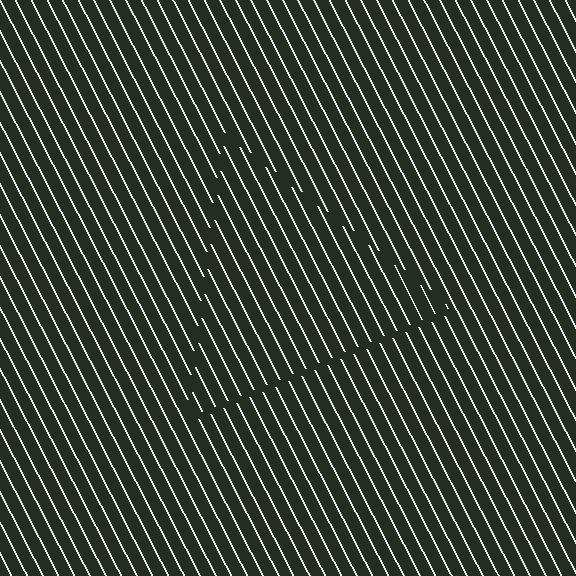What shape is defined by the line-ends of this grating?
An illusory triangle. The interior of the shape contains the same grating, shifted by half a period — the contour is defined by the phase discontinuity where line-ends from the inner and outer gratings abut.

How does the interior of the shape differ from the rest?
The interior of the shape contains the same grating, shifted by half a period — the contour is defined by the phase discontinuity where line-ends from the inner and outer gratings abut.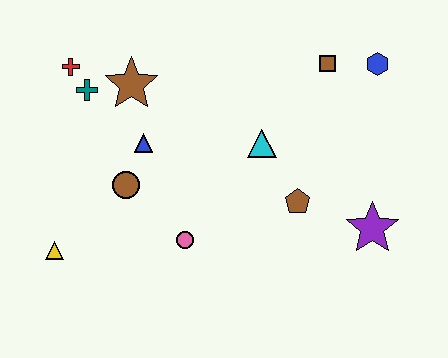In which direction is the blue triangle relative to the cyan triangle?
The blue triangle is to the left of the cyan triangle.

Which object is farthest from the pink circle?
The blue hexagon is farthest from the pink circle.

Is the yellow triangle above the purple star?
No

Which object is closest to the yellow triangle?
The brown circle is closest to the yellow triangle.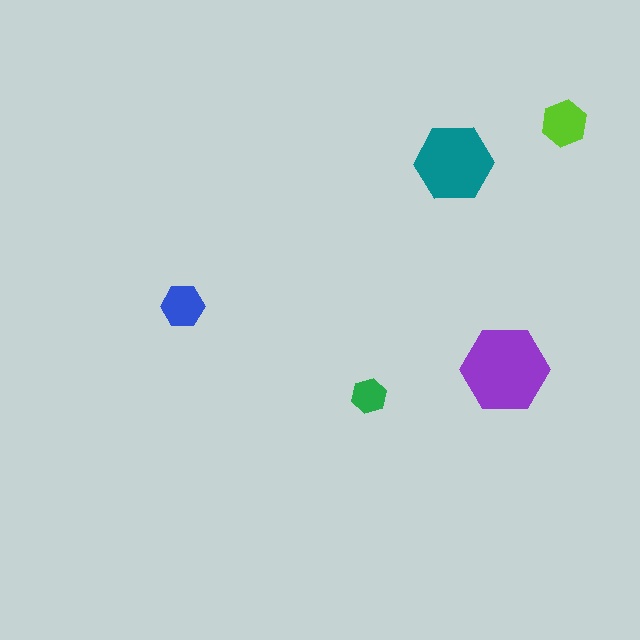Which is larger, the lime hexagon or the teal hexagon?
The teal one.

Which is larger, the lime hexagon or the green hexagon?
The lime one.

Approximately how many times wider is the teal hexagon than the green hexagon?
About 2 times wider.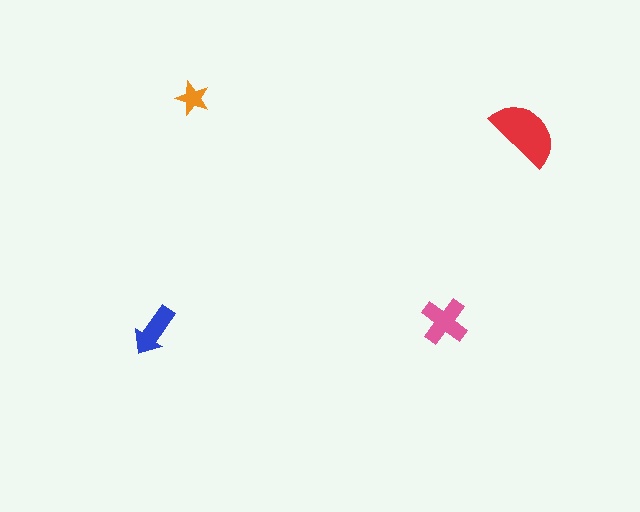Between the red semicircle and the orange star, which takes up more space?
The red semicircle.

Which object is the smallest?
The orange star.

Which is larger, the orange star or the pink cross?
The pink cross.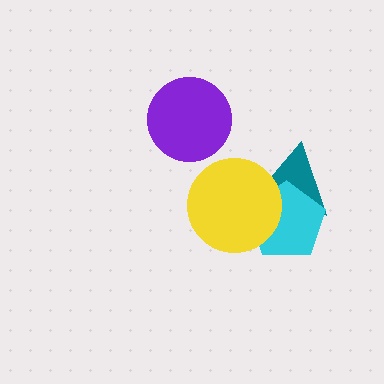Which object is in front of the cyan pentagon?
The yellow circle is in front of the cyan pentagon.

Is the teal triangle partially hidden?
Yes, it is partially covered by another shape.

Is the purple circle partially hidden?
No, no other shape covers it.